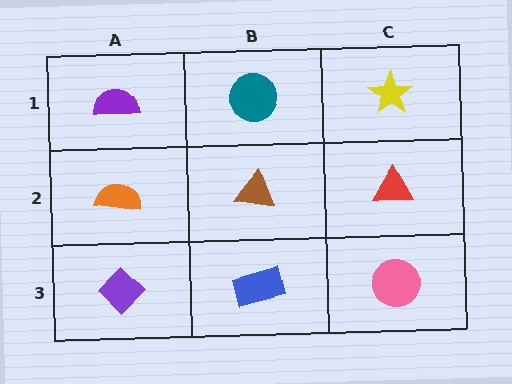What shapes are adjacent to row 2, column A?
A purple semicircle (row 1, column A), a purple diamond (row 3, column A), a brown triangle (row 2, column B).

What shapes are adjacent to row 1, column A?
An orange semicircle (row 2, column A), a teal circle (row 1, column B).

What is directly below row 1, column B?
A brown triangle.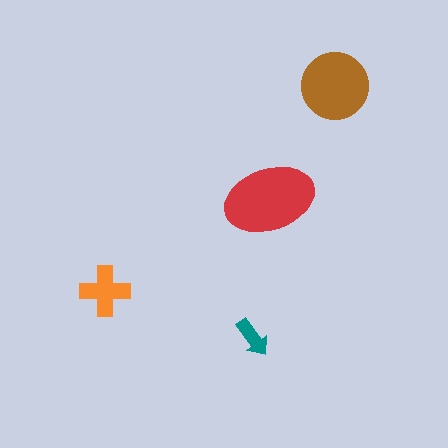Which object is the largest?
The red ellipse.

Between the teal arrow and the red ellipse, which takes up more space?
The red ellipse.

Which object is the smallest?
The teal arrow.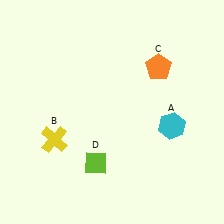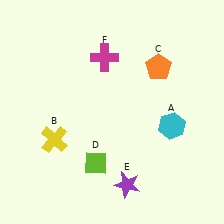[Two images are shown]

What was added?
A purple star (E), a magenta cross (F) were added in Image 2.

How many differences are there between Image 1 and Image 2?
There are 2 differences between the two images.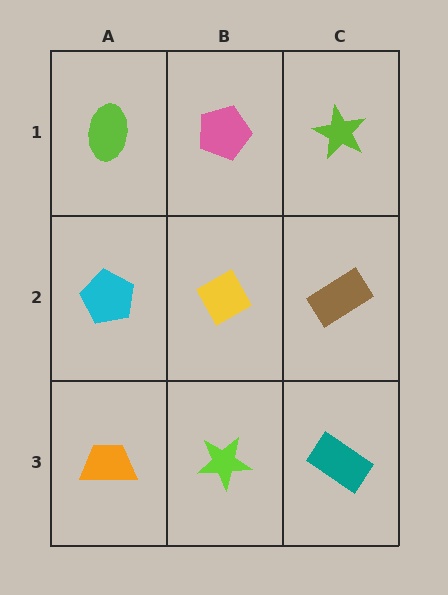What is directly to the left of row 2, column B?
A cyan pentagon.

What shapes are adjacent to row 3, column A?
A cyan pentagon (row 2, column A), a lime star (row 3, column B).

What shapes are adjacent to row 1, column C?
A brown rectangle (row 2, column C), a pink pentagon (row 1, column B).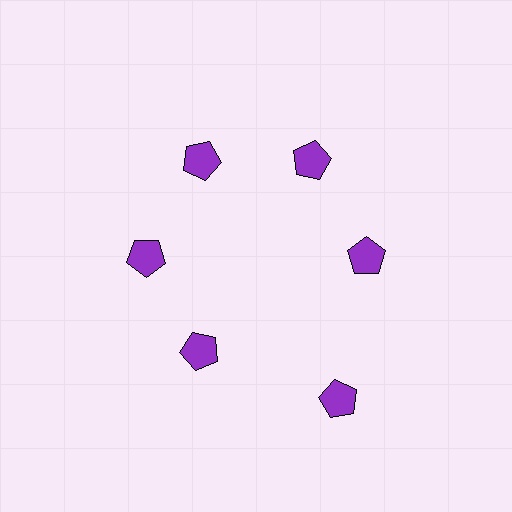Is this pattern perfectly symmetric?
No. The 6 purple pentagons are arranged in a ring, but one element near the 5 o'clock position is pushed outward from the center, breaking the 6-fold rotational symmetry.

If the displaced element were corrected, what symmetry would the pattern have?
It would have 6-fold rotational symmetry — the pattern would map onto itself every 60 degrees.